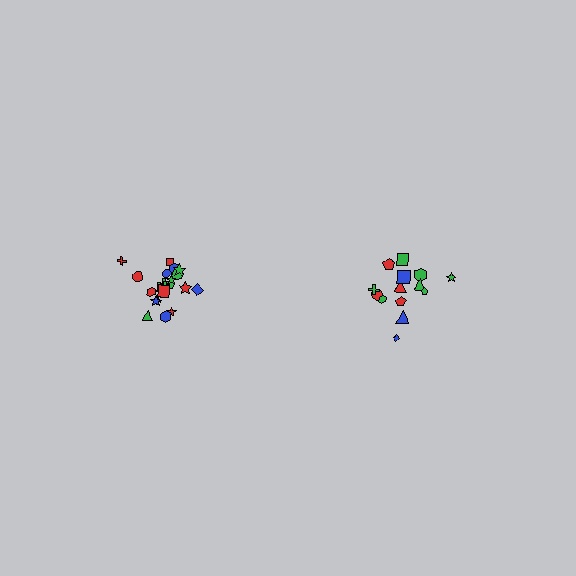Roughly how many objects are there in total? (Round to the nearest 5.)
Roughly 35 objects in total.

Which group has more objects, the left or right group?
The left group.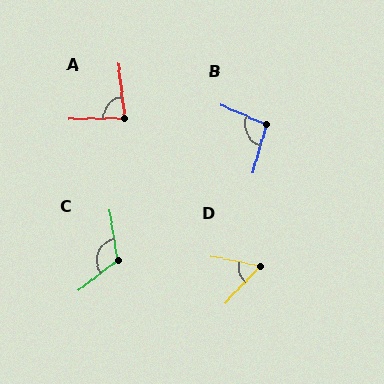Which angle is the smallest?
D, at approximately 58 degrees.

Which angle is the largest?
C, at approximately 119 degrees.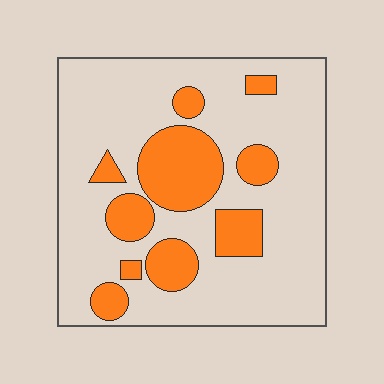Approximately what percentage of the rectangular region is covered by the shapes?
Approximately 25%.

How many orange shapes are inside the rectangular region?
10.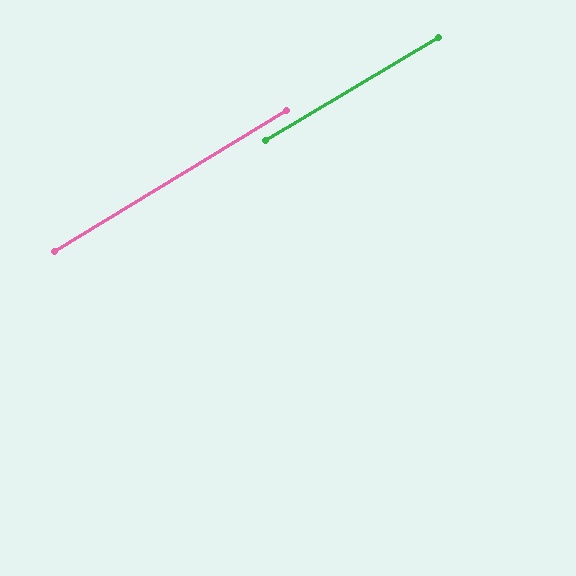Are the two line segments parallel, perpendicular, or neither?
Parallel — their directions differ by only 0.6°.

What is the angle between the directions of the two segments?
Approximately 1 degree.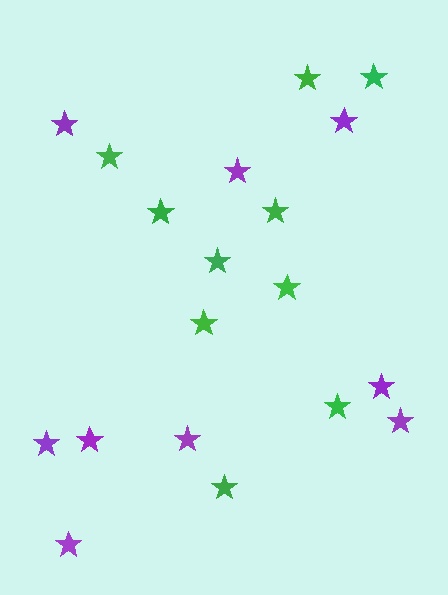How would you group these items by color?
There are 2 groups: one group of green stars (10) and one group of purple stars (9).